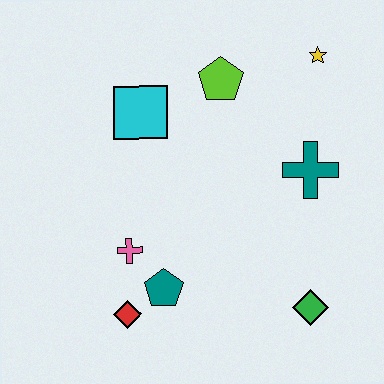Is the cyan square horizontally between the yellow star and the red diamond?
Yes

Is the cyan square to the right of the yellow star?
No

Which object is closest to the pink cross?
The teal pentagon is closest to the pink cross.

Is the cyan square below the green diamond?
No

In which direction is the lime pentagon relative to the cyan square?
The lime pentagon is to the right of the cyan square.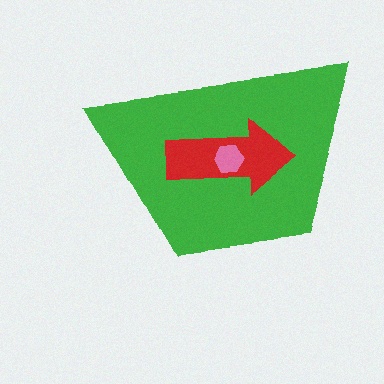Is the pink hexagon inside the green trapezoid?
Yes.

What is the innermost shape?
The pink hexagon.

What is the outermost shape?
The green trapezoid.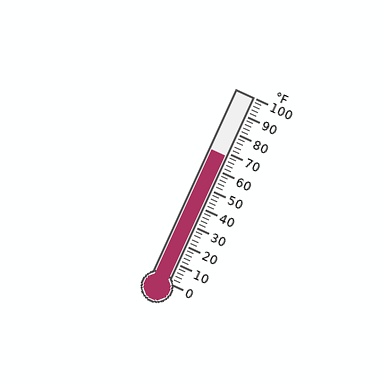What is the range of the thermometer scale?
The thermometer scale ranges from 0°F to 100°F.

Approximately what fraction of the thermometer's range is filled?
The thermometer is filled to approximately 70% of its range.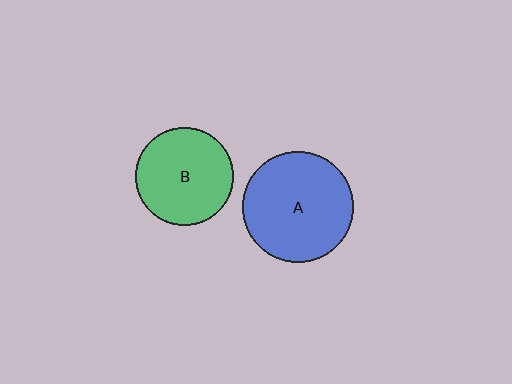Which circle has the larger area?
Circle A (blue).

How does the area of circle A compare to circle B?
Approximately 1.3 times.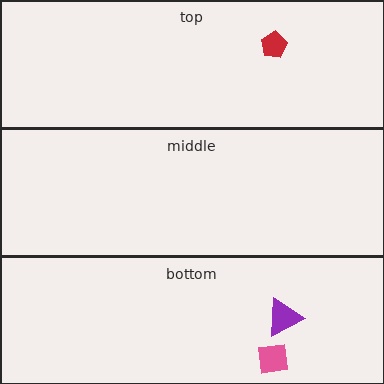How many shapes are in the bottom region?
2.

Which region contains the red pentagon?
The top region.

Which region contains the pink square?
The bottom region.